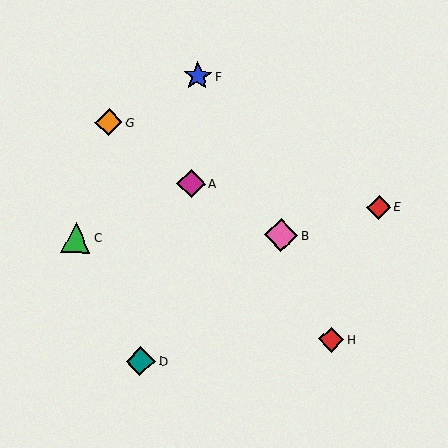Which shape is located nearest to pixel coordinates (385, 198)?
The red diamond (labeled E) at (379, 207) is nearest to that location.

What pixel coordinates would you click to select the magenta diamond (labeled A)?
Click at (191, 183) to select the magenta diamond A.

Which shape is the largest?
The pink diamond (labeled B) is the largest.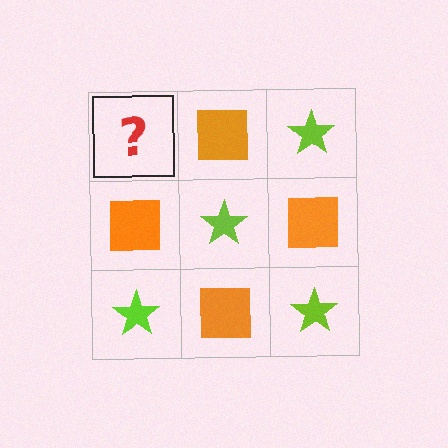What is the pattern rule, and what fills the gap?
The rule is that it alternates lime star and orange square in a checkerboard pattern. The gap should be filled with a lime star.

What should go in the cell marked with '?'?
The missing cell should contain a lime star.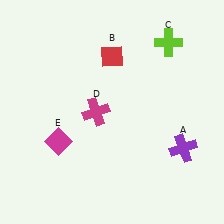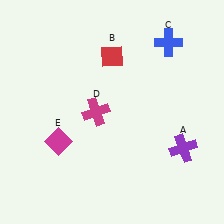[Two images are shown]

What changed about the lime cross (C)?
In Image 1, C is lime. In Image 2, it changed to blue.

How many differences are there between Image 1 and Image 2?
There is 1 difference between the two images.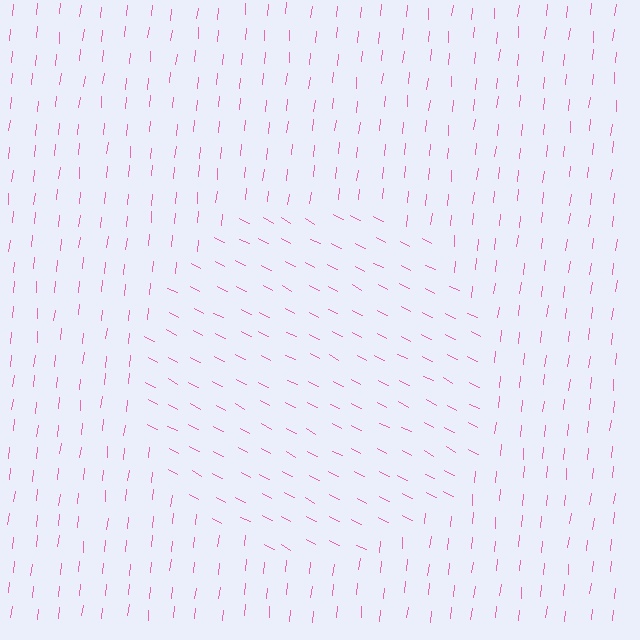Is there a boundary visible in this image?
Yes, there is a texture boundary formed by a change in line orientation.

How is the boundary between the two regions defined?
The boundary is defined purely by a change in line orientation (approximately 68 degrees difference). All lines are the same color and thickness.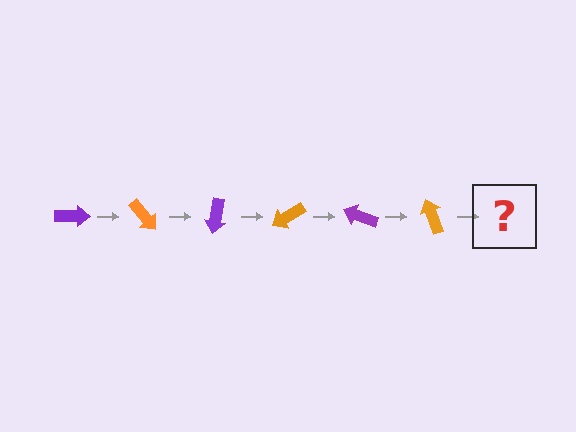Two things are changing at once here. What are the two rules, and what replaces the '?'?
The two rules are that it rotates 50 degrees each step and the color cycles through purple and orange. The '?' should be a purple arrow, rotated 300 degrees from the start.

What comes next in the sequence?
The next element should be a purple arrow, rotated 300 degrees from the start.